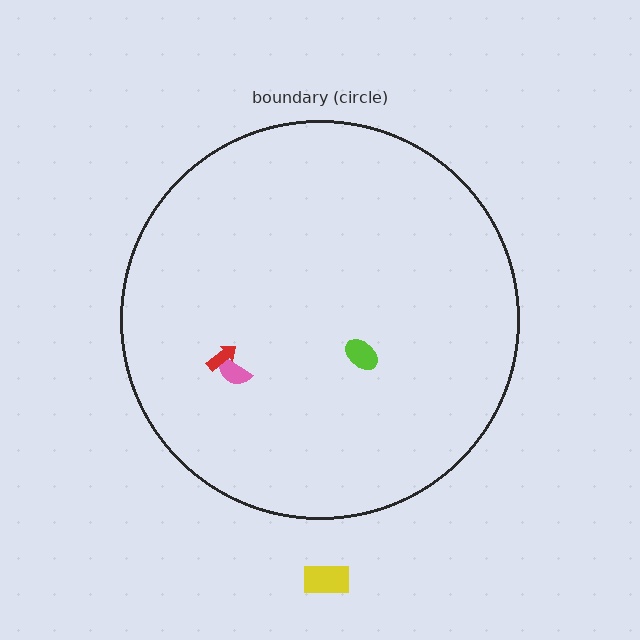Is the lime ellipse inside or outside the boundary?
Inside.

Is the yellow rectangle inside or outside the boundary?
Outside.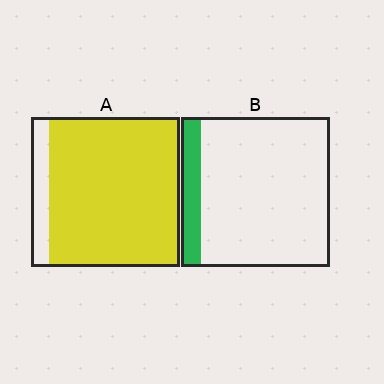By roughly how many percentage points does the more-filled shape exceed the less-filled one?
By roughly 75 percentage points (A over B).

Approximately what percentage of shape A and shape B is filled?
A is approximately 90% and B is approximately 15%.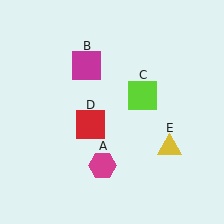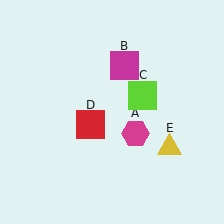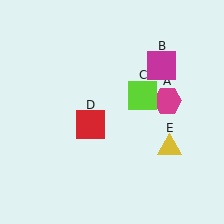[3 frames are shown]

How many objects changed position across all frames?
2 objects changed position: magenta hexagon (object A), magenta square (object B).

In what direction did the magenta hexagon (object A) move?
The magenta hexagon (object A) moved up and to the right.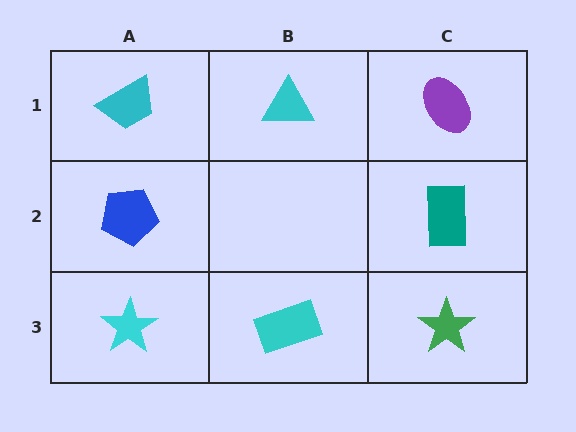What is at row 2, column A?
A blue pentagon.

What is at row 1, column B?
A cyan triangle.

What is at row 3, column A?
A cyan star.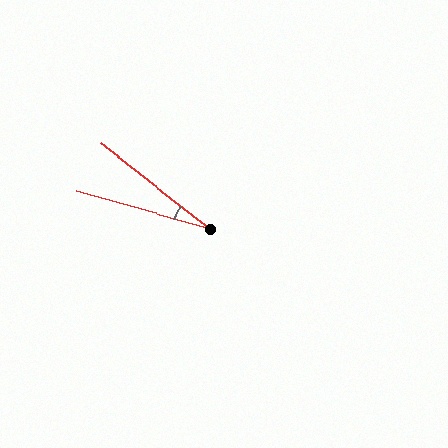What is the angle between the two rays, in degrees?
Approximately 22 degrees.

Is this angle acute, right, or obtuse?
It is acute.